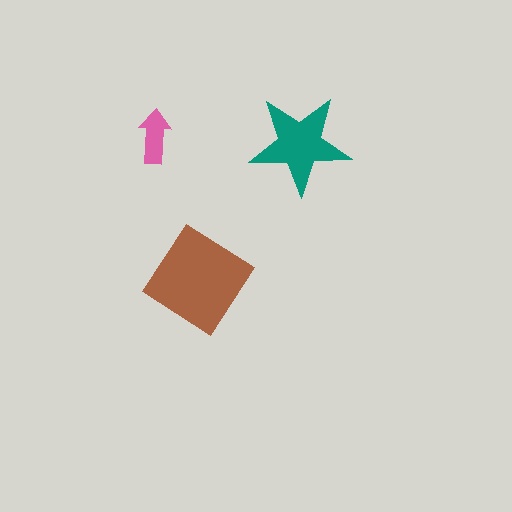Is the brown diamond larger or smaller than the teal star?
Larger.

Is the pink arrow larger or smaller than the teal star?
Smaller.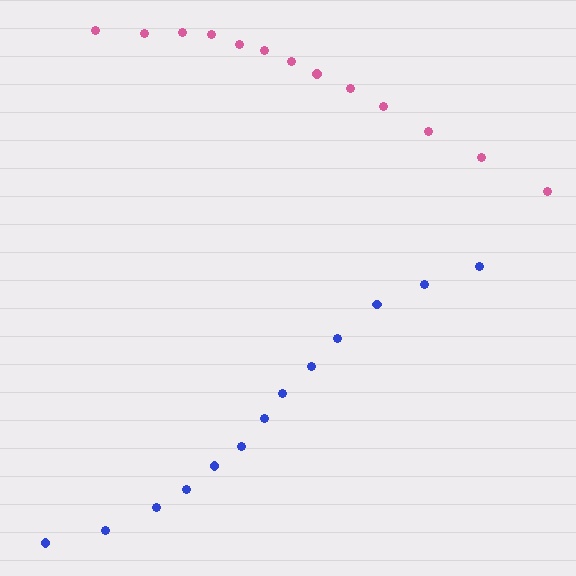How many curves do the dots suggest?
There are 2 distinct paths.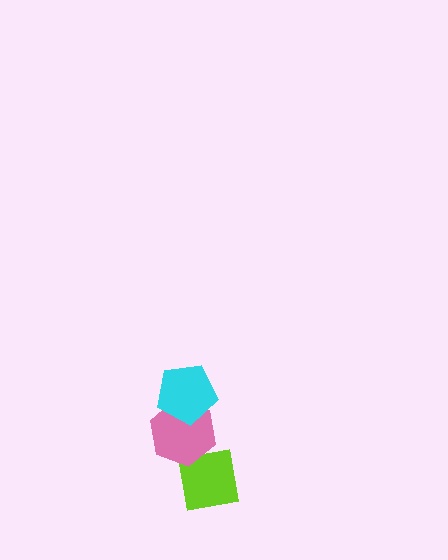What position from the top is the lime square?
The lime square is 3rd from the top.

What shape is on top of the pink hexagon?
The cyan pentagon is on top of the pink hexagon.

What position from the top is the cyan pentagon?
The cyan pentagon is 1st from the top.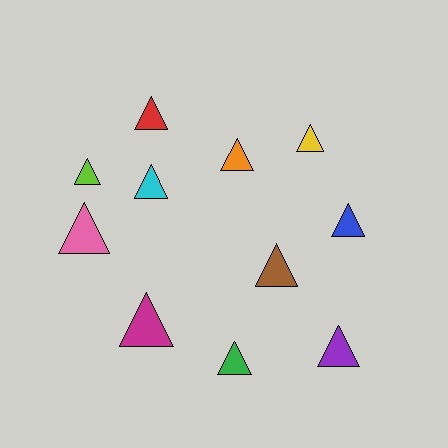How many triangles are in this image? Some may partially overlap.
There are 11 triangles.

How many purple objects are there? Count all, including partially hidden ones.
There is 1 purple object.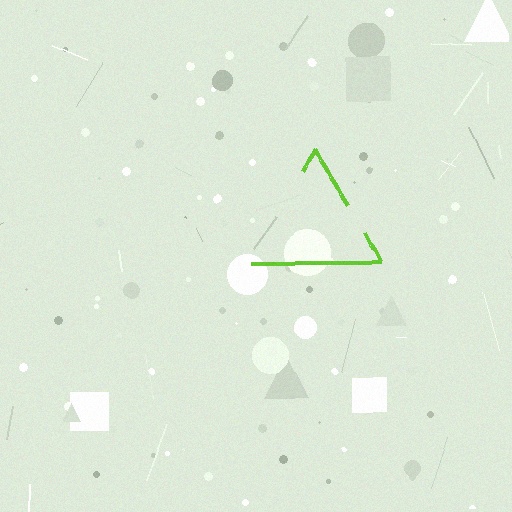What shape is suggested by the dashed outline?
The dashed outline suggests a triangle.